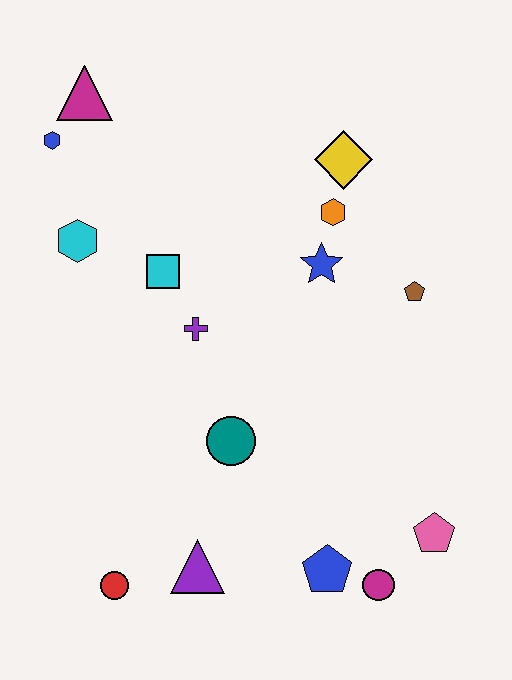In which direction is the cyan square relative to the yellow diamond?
The cyan square is to the left of the yellow diamond.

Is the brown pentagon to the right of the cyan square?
Yes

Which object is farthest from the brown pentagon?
The red circle is farthest from the brown pentagon.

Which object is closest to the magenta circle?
The blue pentagon is closest to the magenta circle.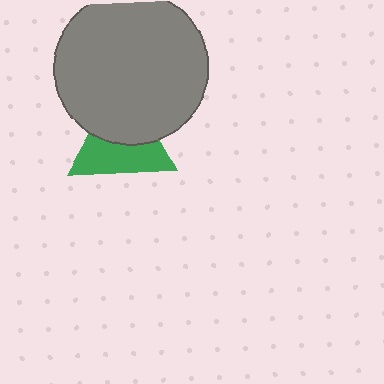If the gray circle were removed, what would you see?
You would see the complete green triangle.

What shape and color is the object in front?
The object in front is a gray circle.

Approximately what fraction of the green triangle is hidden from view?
Roughly 47% of the green triangle is hidden behind the gray circle.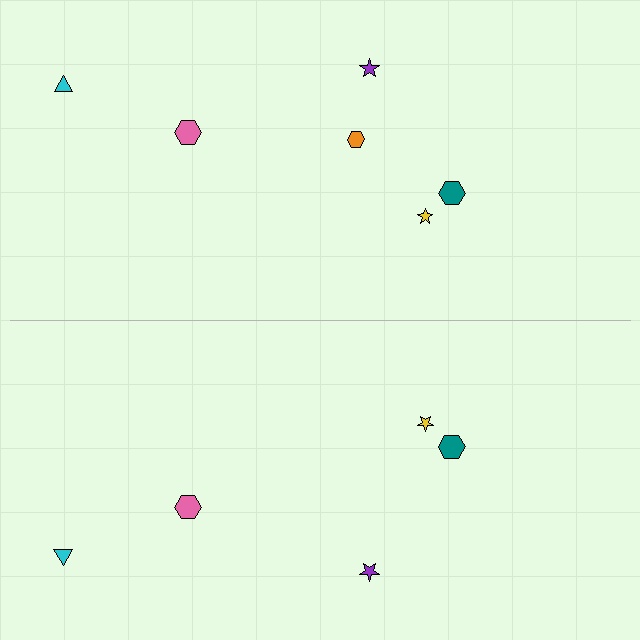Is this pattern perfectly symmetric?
No, the pattern is not perfectly symmetric. A orange hexagon is missing from the bottom side.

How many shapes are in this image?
There are 11 shapes in this image.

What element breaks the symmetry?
A orange hexagon is missing from the bottom side.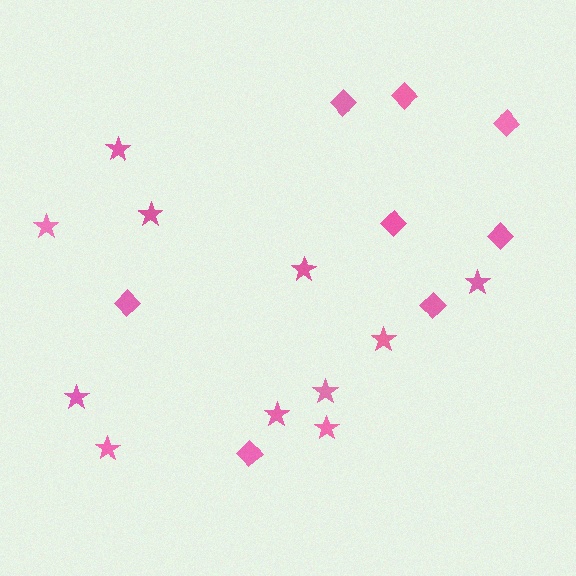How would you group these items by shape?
There are 2 groups: one group of stars (11) and one group of diamonds (8).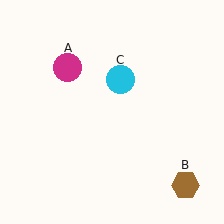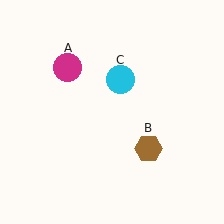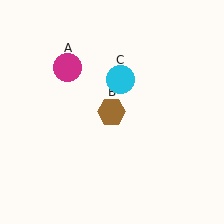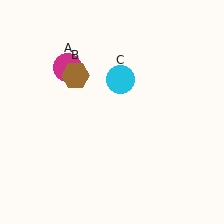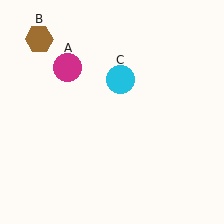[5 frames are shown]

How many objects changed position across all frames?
1 object changed position: brown hexagon (object B).